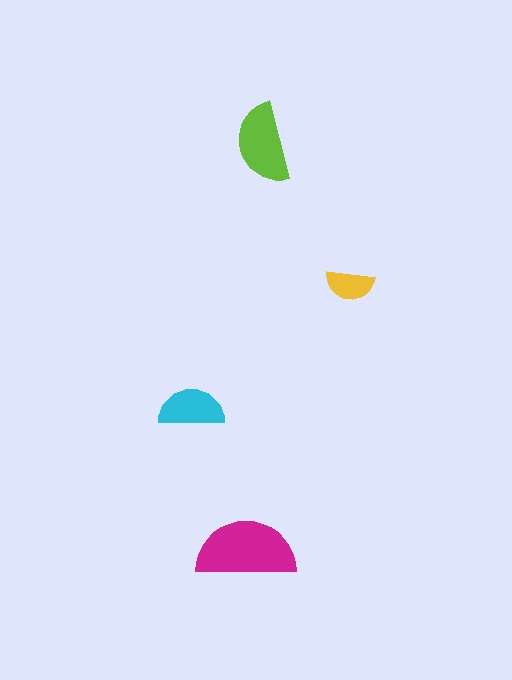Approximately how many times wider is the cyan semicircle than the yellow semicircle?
About 1.5 times wider.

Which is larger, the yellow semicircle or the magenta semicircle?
The magenta one.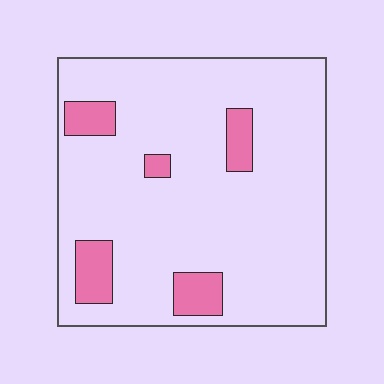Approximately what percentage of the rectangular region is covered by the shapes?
Approximately 10%.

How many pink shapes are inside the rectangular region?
5.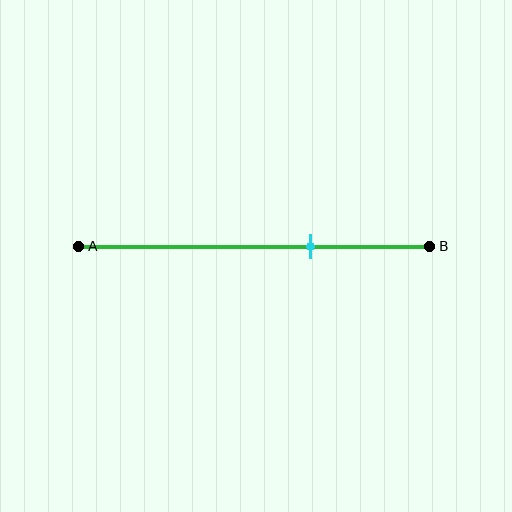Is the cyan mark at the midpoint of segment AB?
No, the mark is at about 65% from A, not at the 50% midpoint.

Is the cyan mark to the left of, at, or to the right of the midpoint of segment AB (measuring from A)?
The cyan mark is to the right of the midpoint of segment AB.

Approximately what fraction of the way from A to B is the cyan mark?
The cyan mark is approximately 65% of the way from A to B.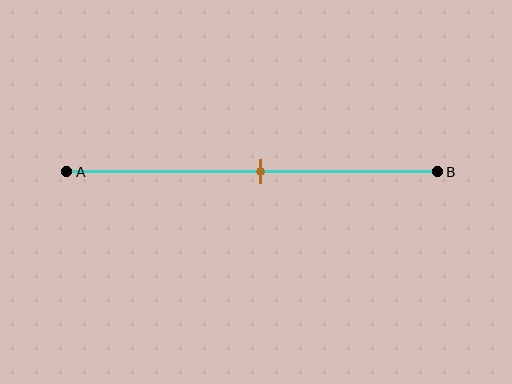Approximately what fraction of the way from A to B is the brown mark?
The brown mark is approximately 50% of the way from A to B.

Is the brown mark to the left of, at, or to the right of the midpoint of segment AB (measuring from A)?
The brown mark is approximately at the midpoint of segment AB.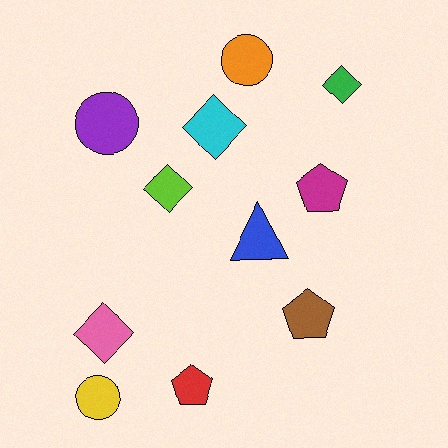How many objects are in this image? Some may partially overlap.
There are 11 objects.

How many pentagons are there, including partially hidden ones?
There are 3 pentagons.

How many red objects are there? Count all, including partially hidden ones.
There is 1 red object.